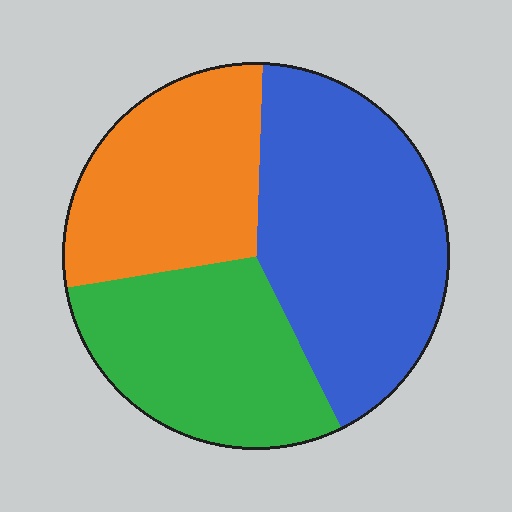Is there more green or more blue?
Blue.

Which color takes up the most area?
Blue, at roughly 40%.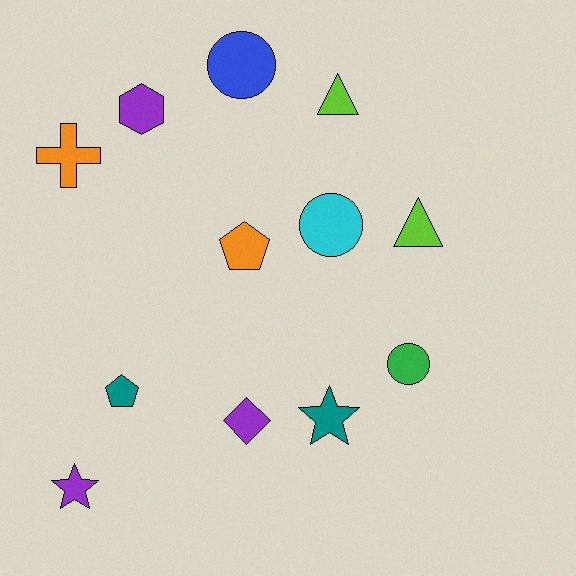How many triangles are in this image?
There are 2 triangles.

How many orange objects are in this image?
There are 2 orange objects.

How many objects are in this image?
There are 12 objects.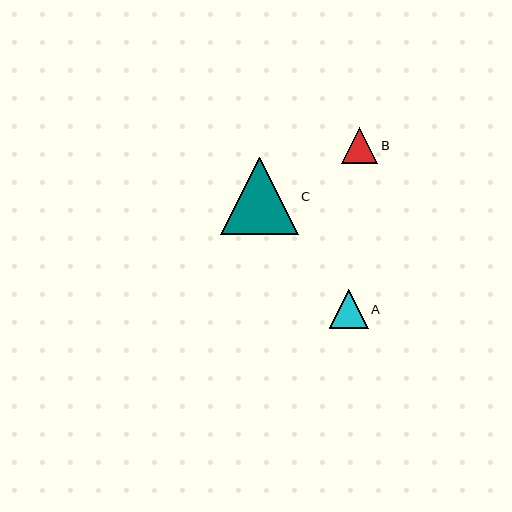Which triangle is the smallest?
Triangle B is the smallest with a size of approximately 36 pixels.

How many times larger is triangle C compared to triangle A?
Triangle C is approximately 2.0 times the size of triangle A.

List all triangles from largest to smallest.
From largest to smallest: C, A, B.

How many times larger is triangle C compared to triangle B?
Triangle C is approximately 2.1 times the size of triangle B.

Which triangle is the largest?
Triangle C is the largest with a size of approximately 77 pixels.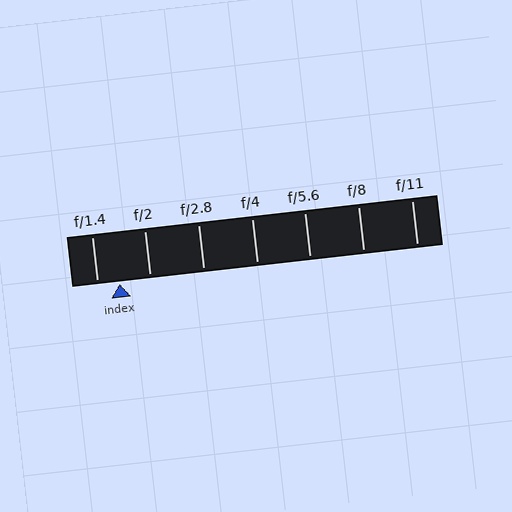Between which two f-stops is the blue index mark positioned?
The index mark is between f/1.4 and f/2.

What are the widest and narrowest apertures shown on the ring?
The widest aperture shown is f/1.4 and the narrowest is f/11.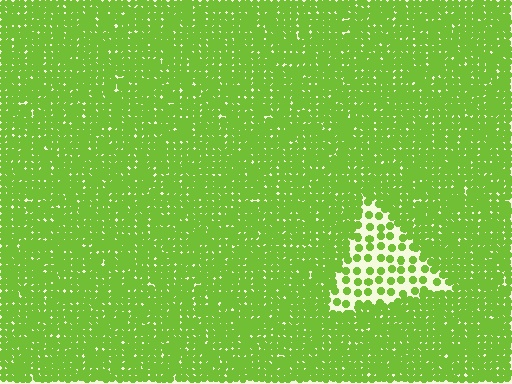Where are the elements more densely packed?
The elements are more densely packed outside the triangle boundary.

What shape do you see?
I see a triangle.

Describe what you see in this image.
The image contains small lime elements arranged at two different densities. A triangle-shaped region is visible where the elements are less densely packed than the surrounding area.